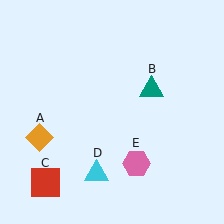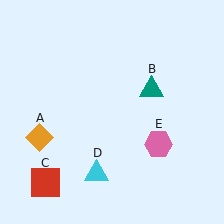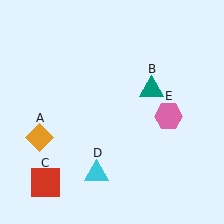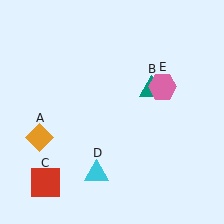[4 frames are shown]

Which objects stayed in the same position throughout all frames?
Orange diamond (object A) and teal triangle (object B) and red square (object C) and cyan triangle (object D) remained stationary.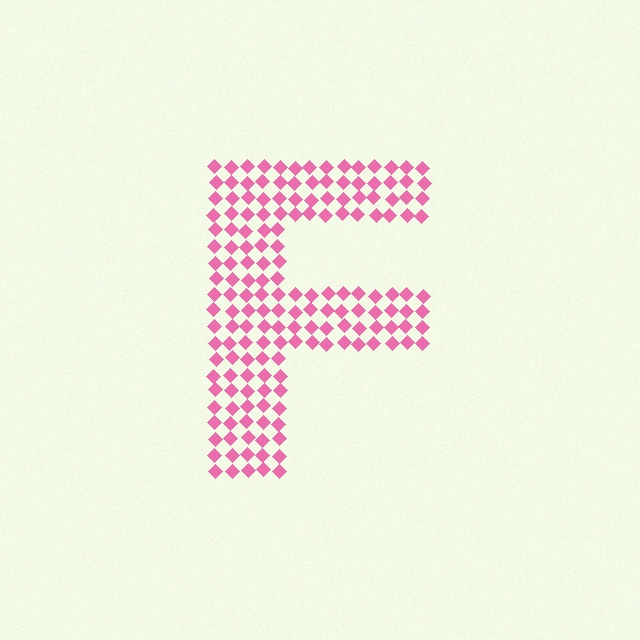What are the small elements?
The small elements are diamonds.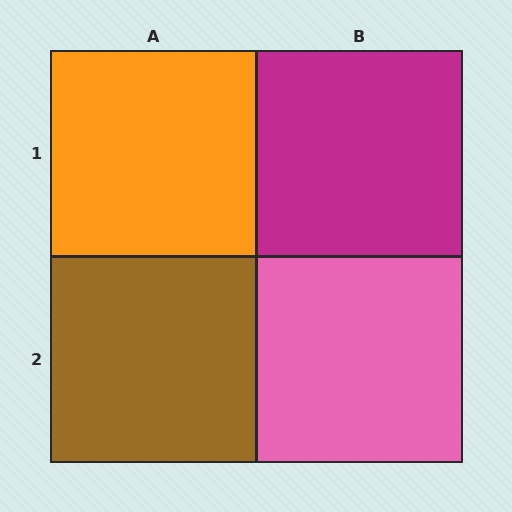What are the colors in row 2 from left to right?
Brown, pink.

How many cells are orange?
1 cell is orange.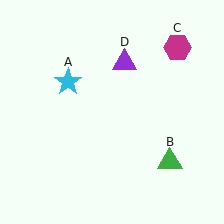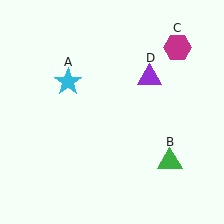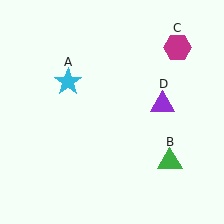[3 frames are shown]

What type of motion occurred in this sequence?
The purple triangle (object D) rotated clockwise around the center of the scene.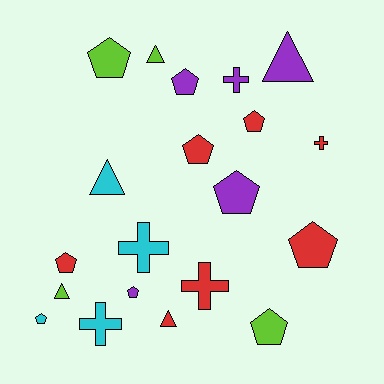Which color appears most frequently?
Red, with 7 objects.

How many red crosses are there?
There are 2 red crosses.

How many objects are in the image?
There are 20 objects.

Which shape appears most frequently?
Pentagon, with 10 objects.